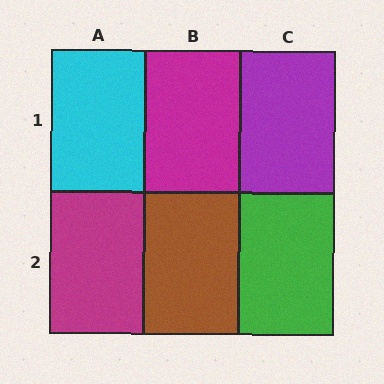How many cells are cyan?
1 cell is cyan.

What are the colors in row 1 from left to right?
Cyan, magenta, purple.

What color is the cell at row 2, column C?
Green.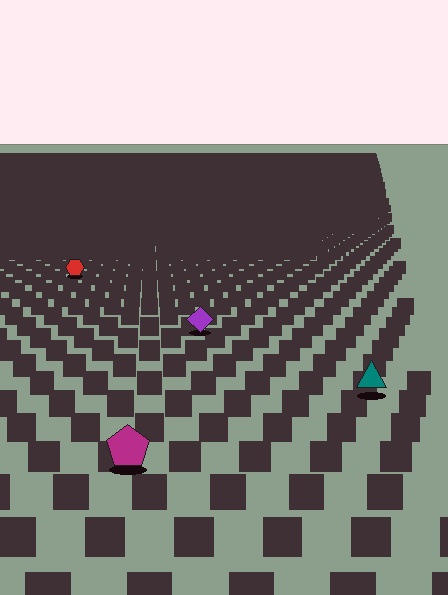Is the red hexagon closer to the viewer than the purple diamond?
No. The purple diamond is closer — you can tell from the texture gradient: the ground texture is coarser near it.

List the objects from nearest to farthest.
From nearest to farthest: the magenta pentagon, the teal triangle, the purple diamond, the red hexagon.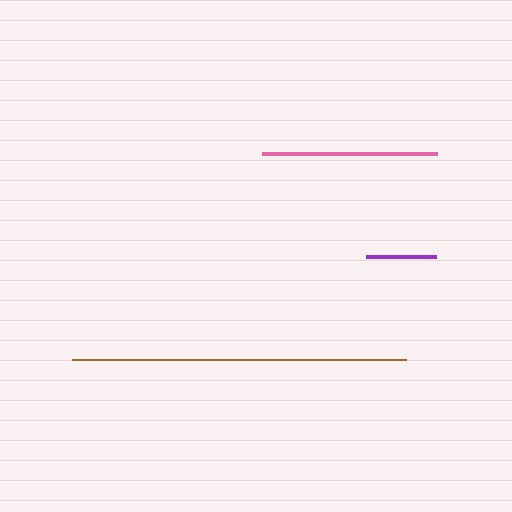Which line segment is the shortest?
The purple line is the shortest at approximately 70 pixels.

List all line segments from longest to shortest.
From longest to shortest: brown, pink, purple.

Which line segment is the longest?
The brown line is the longest at approximately 334 pixels.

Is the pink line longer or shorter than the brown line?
The brown line is longer than the pink line.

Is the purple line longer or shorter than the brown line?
The brown line is longer than the purple line.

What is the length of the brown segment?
The brown segment is approximately 334 pixels long.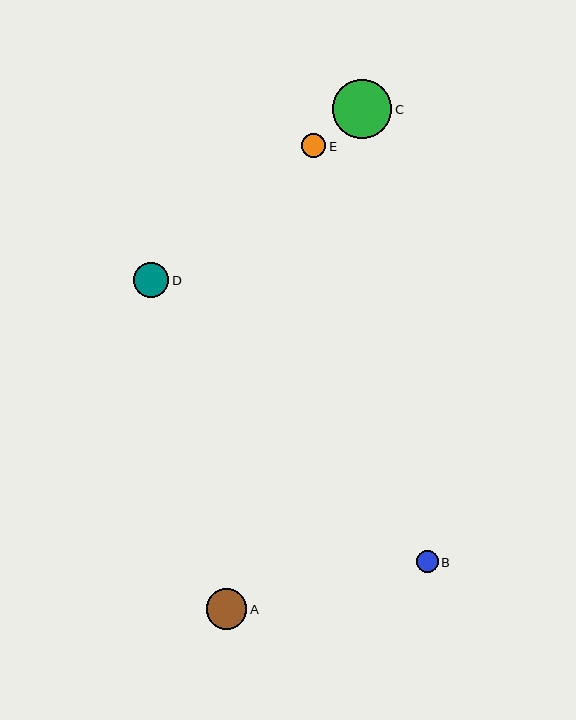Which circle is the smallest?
Circle B is the smallest with a size of approximately 22 pixels.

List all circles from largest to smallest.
From largest to smallest: C, A, D, E, B.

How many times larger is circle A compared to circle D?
Circle A is approximately 1.1 times the size of circle D.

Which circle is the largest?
Circle C is the largest with a size of approximately 59 pixels.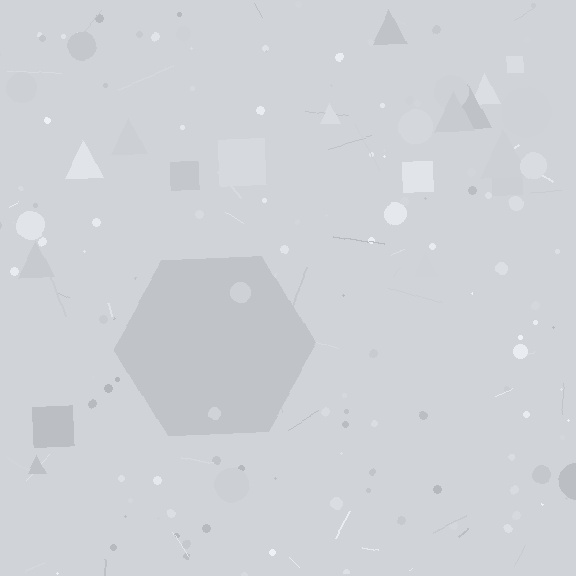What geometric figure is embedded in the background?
A hexagon is embedded in the background.